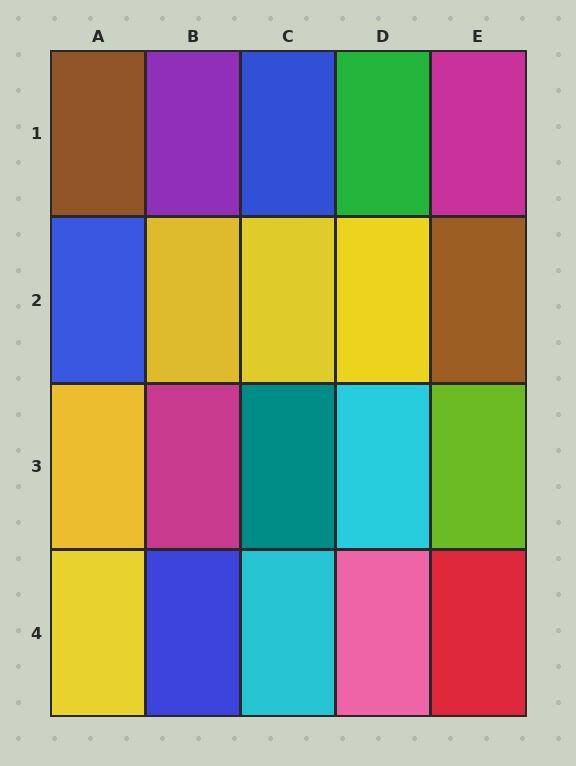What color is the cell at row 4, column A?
Yellow.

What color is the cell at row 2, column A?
Blue.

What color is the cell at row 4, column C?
Cyan.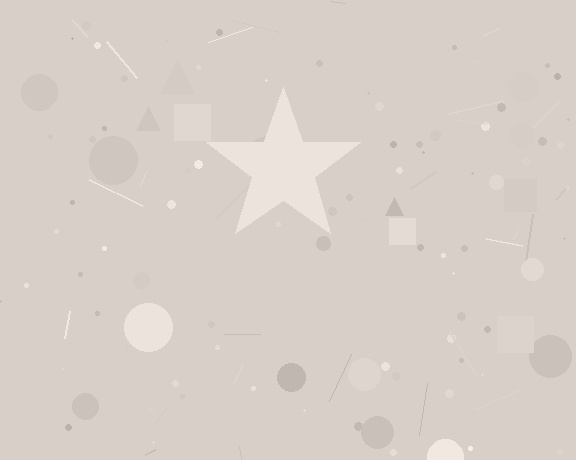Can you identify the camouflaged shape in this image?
The camouflaged shape is a star.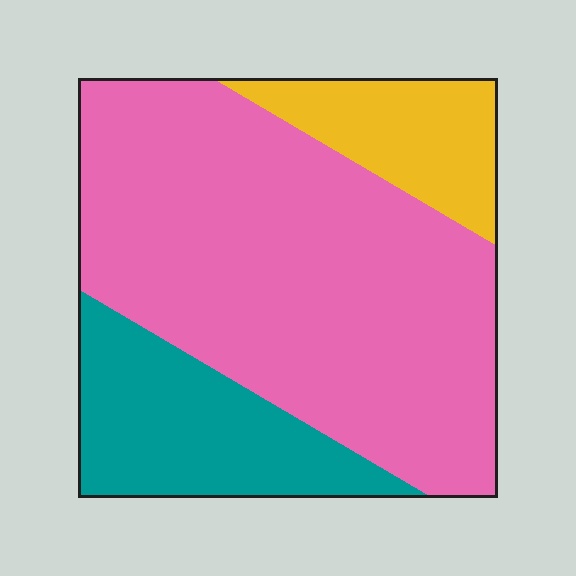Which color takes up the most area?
Pink, at roughly 65%.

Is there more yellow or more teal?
Teal.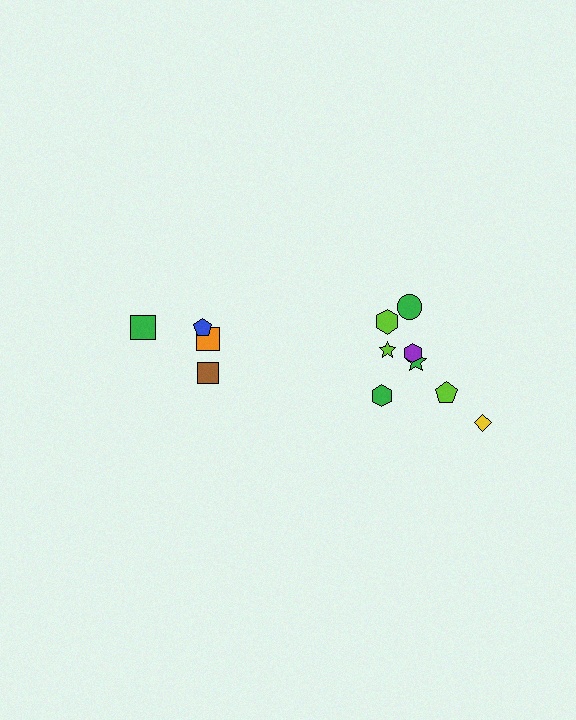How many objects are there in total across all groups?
There are 12 objects.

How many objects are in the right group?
There are 8 objects.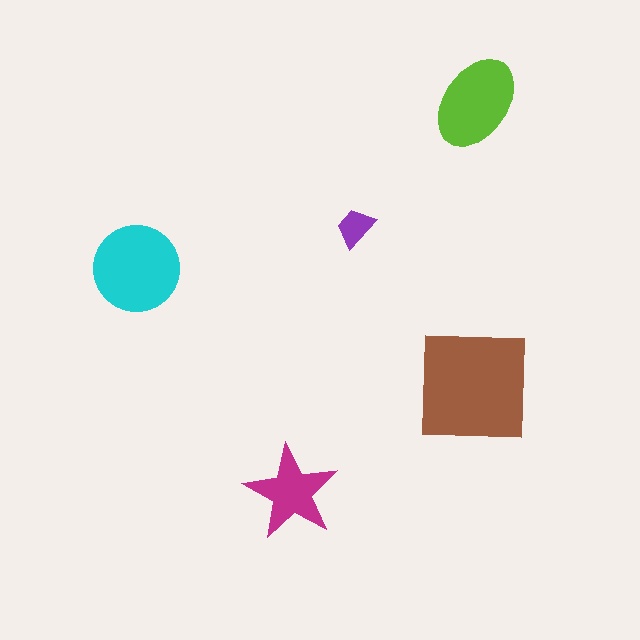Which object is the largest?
The brown square.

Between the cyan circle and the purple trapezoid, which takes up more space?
The cyan circle.